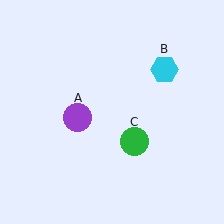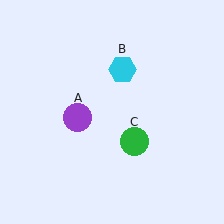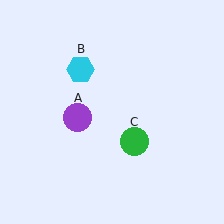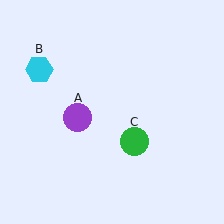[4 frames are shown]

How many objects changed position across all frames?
1 object changed position: cyan hexagon (object B).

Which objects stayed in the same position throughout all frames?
Purple circle (object A) and green circle (object C) remained stationary.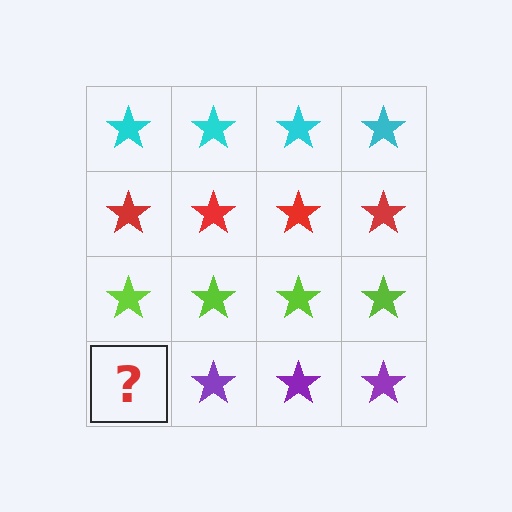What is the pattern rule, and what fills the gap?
The rule is that each row has a consistent color. The gap should be filled with a purple star.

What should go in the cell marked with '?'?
The missing cell should contain a purple star.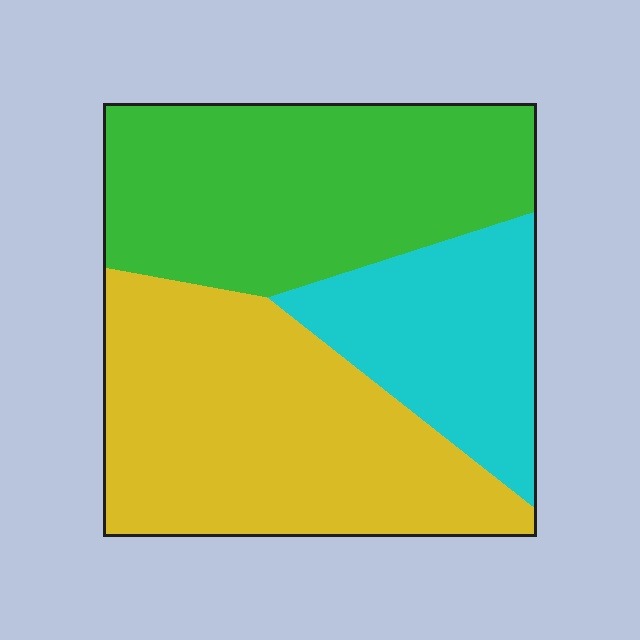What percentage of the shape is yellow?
Yellow covers 41% of the shape.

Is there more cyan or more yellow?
Yellow.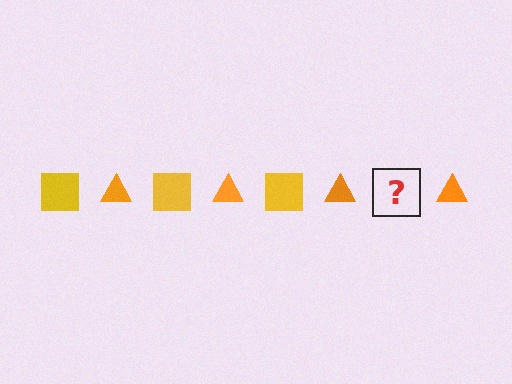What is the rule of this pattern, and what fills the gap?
The rule is that the pattern alternates between yellow square and orange triangle. The gap should be filled with a yellow square.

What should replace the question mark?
The question mark should be replaced with a yellow square.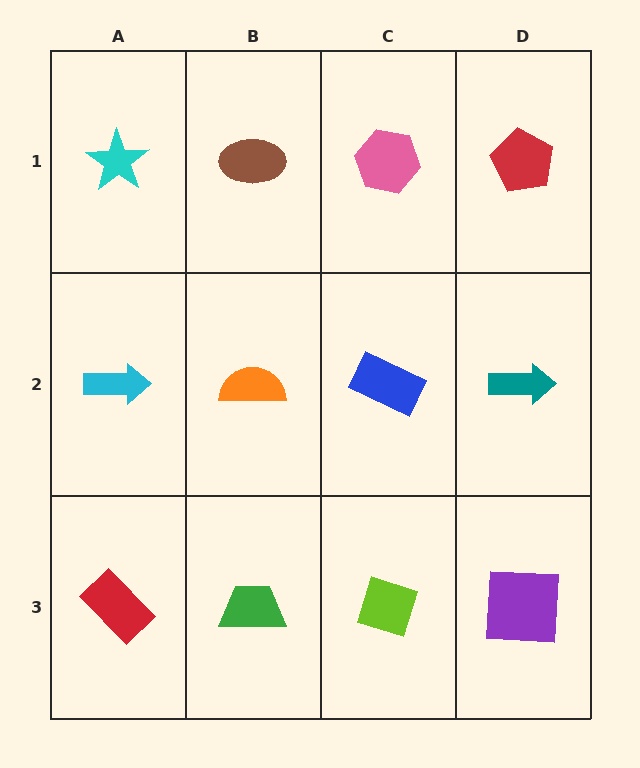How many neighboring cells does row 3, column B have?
3.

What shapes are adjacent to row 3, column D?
A teal arrow (row 2, column D), a lime diamond (row 3, column C).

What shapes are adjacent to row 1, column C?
A blue rectangle (row 2, column C), a brown ellipse (row 1, column B), a red pentagon (row 1, column D).